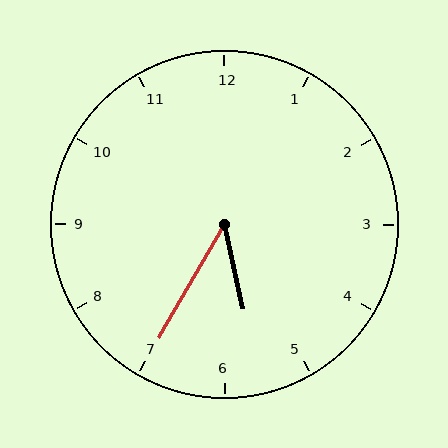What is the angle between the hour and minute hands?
Approximately 42 degrees.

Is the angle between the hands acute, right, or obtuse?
It is acute.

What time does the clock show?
5:35.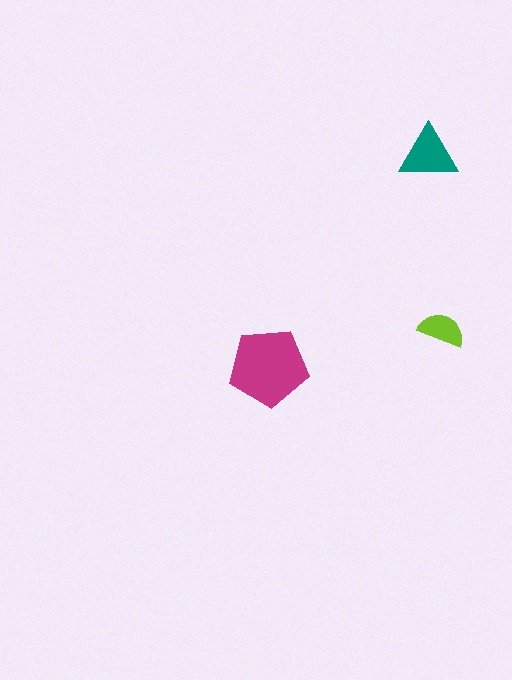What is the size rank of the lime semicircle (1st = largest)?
3rd.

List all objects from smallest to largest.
The lime semicircle, the teal triangle, the magenta pentagon.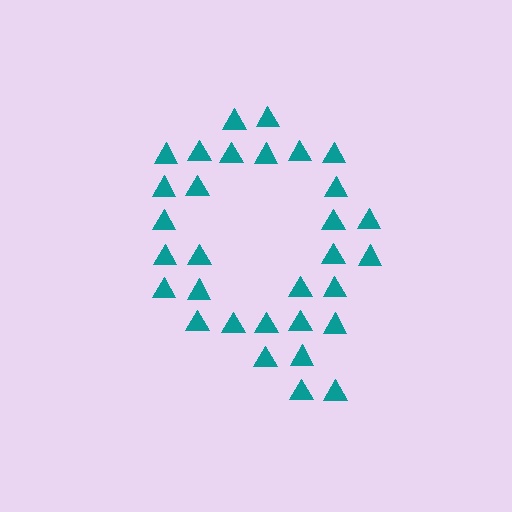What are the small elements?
The small elements are triangles.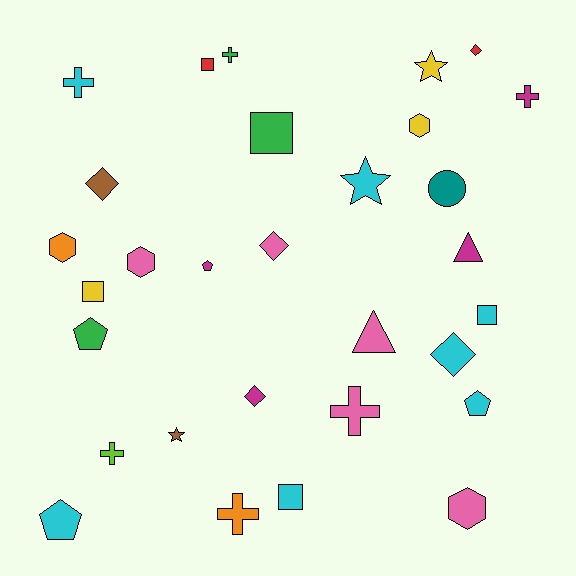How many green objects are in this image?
There are 3 green objects.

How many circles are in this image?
There is 1 circle.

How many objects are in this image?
There are 30 objects.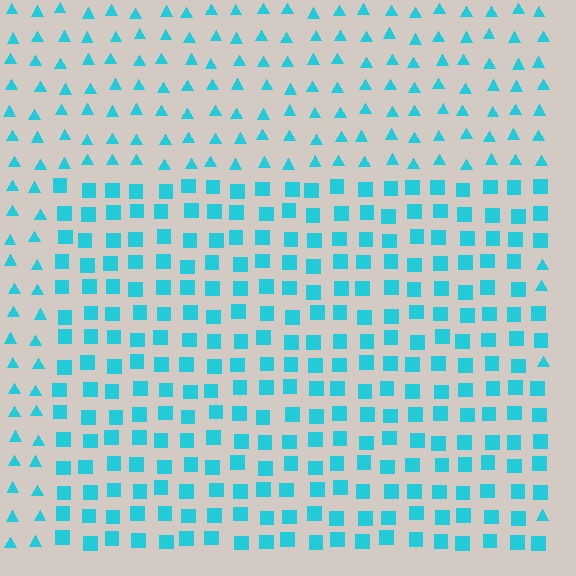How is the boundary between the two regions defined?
The boundary is defined by a change in element shape: squares inside vs. triangles outside. All elements share the same color and spacing.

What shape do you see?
I see a rectangle.